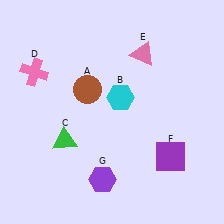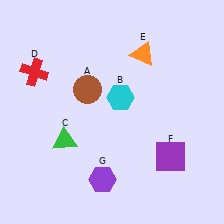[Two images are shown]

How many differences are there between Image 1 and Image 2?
There are 2 differences between the two images.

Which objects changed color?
D changed from pink to red. E changed from pink to orange.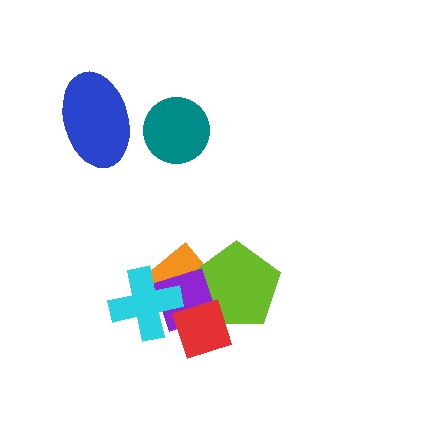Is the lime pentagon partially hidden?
Yes, it is partially covered by another shape.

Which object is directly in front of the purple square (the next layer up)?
The red diamond is directly in front of the purple square.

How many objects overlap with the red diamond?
4 objects overlap with the red diamond.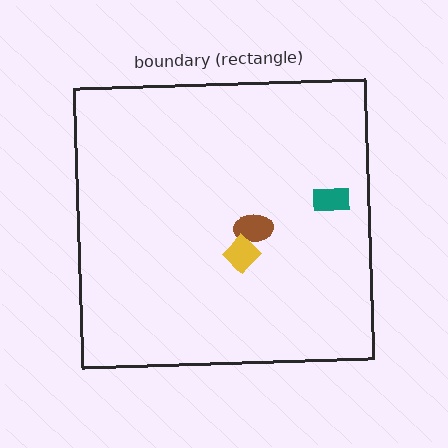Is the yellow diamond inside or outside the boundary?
Inside.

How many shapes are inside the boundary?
3 inside, 0 outside.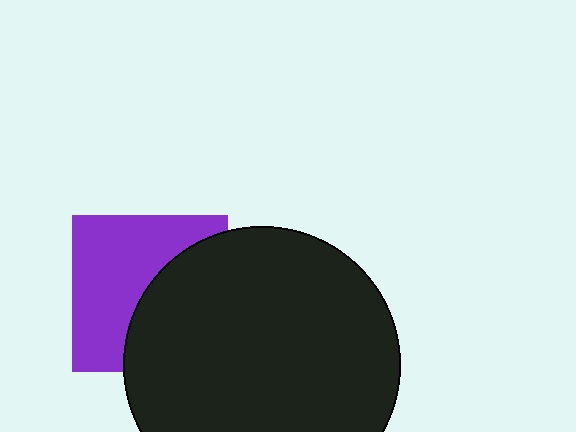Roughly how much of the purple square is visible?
About half of it is visible (roughly 54%).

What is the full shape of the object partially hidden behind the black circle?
The partially hidden object is a purple square.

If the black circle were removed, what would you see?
You would see the complete purple square.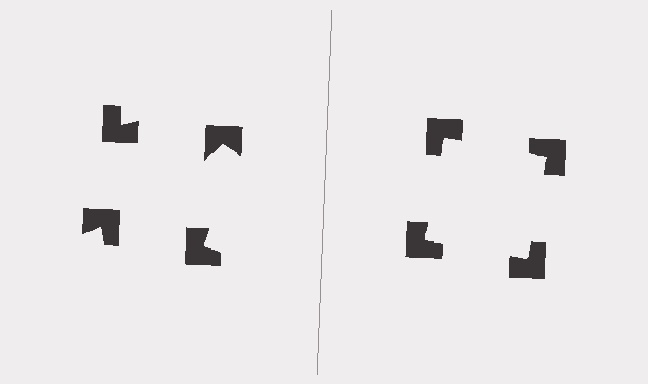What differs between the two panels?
The notched squares are positioned identically on both sides; only the wedge orientations differ. On the right they align to a square; on the left they are misaligned.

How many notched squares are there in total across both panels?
8 — 4 on each side.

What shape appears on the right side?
An illusory square.